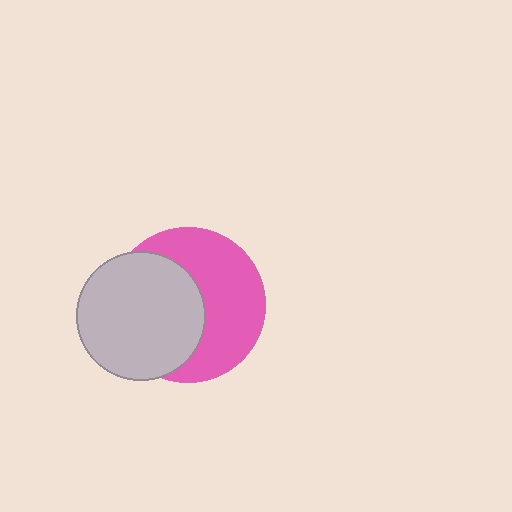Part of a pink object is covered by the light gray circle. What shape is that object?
It is a circle.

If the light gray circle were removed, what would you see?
You would see the complete pink circle.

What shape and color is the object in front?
The object in front is a light gray circle.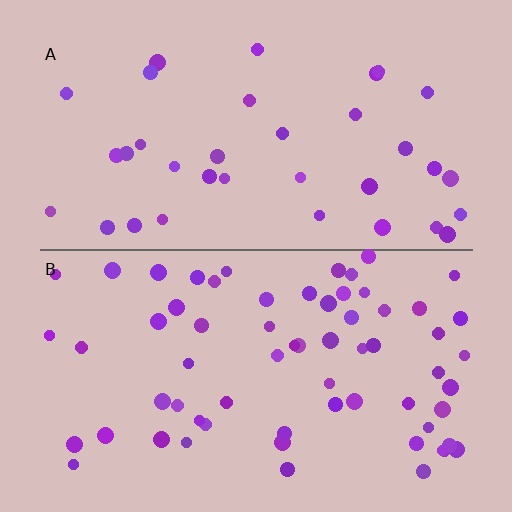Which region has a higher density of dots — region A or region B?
B (the bottom).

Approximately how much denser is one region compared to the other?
Approximately 1.9× — region B over region A.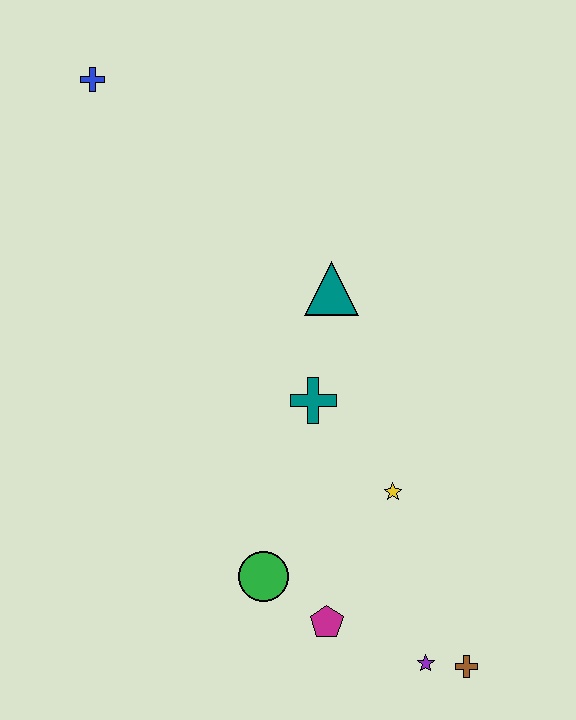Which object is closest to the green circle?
The magenta pentagon is closest to the green circle.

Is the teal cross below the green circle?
No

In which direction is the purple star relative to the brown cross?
The purple star is to the left of the brown cross.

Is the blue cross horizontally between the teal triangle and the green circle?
No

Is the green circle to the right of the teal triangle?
No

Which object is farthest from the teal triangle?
The brown cross is farthest from the teal triangle.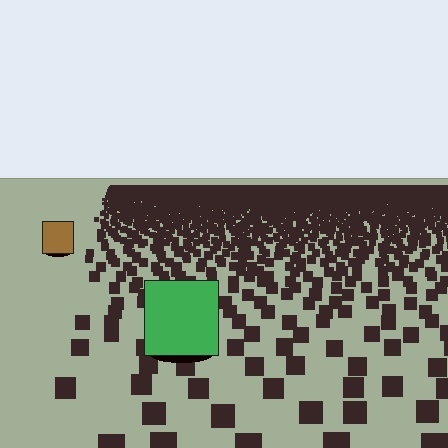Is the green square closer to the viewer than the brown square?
Yes. The green square is closer — you can tell from the texture gradient: the ground texture is coarser near it.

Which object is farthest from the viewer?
The brown square is farthest from the viewer. It appears smaller and the ground texture around it is denser.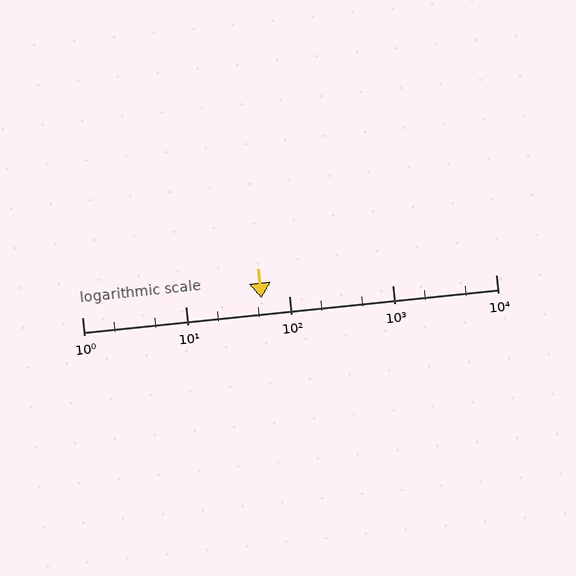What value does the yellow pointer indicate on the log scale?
The pointer indicates approximately 55.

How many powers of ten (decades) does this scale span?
The scale spans 4 decades, from 1 to 10000.